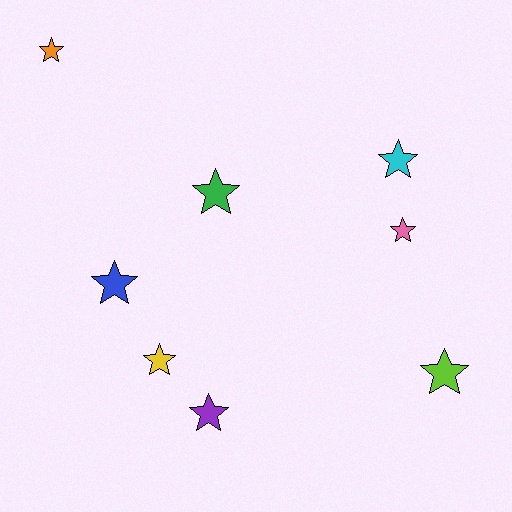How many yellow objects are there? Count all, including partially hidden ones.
There is 1 yellow object.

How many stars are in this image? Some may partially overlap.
There are 8 stars.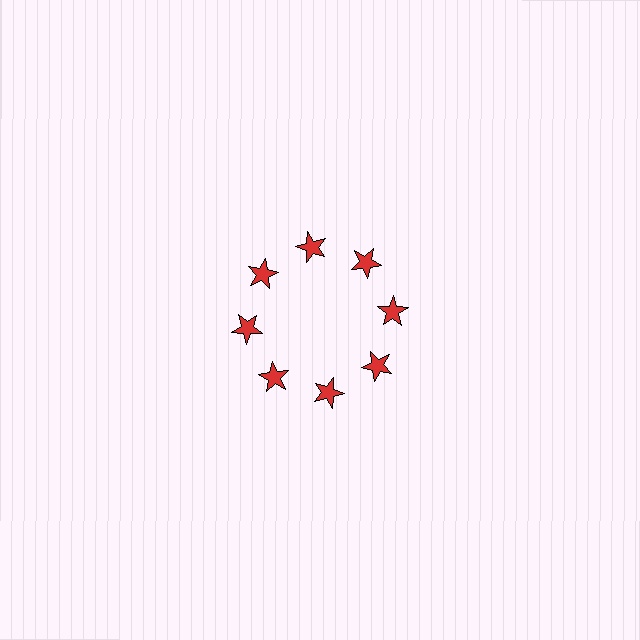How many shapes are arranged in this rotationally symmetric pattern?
There are 8 shapes, arranged in 8 groups of 1.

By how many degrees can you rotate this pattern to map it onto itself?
The pattern maps onto itself every 45 degrees of rotation.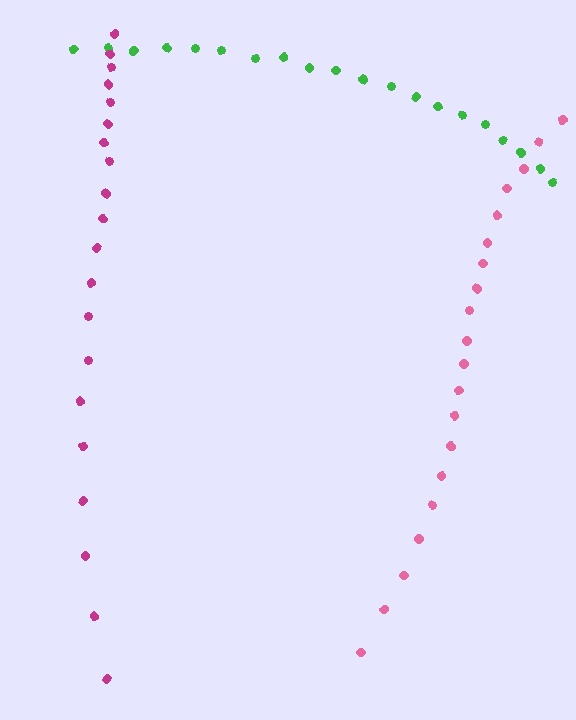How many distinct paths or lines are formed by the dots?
There are 3 distinct paths.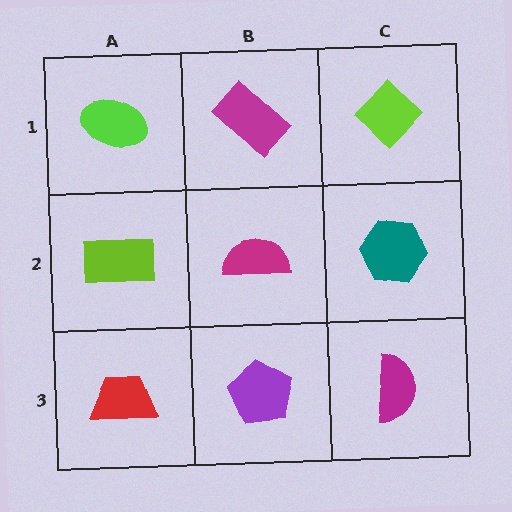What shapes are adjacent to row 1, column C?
A teal hexagon (row 2, column C), a magenta rectangle (row 1, column B).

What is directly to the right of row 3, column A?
A purple pentagon.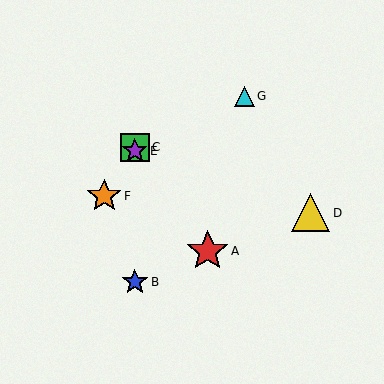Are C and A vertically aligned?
No, C is at x≈135 and A is at x≈208.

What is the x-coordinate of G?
Object G is at x≈244.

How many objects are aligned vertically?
3 objects (B, C, E) are aligned vertically.